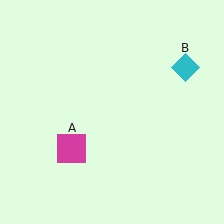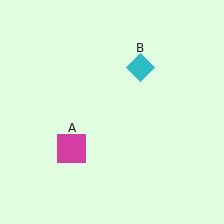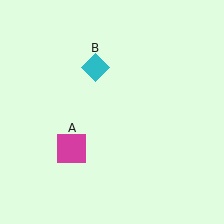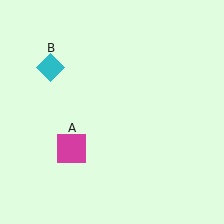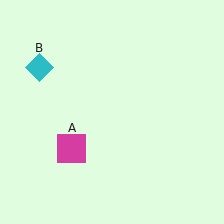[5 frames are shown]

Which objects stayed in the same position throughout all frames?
Magenta square (object A) remained stationary.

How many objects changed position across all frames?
1 object changed position: cyan diamond (object B).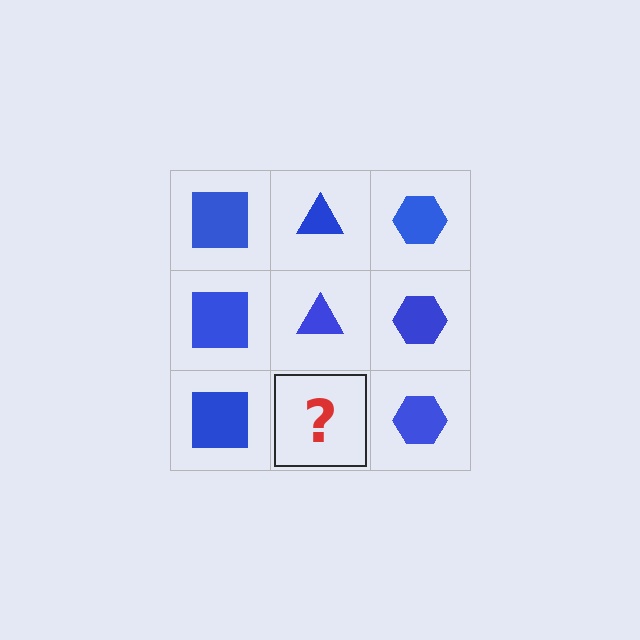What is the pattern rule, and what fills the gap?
The rule is that each column has a consistent shape. The gap should be filled with a blue triangle.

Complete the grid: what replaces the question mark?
The question mark should be replaced with a blue triangle.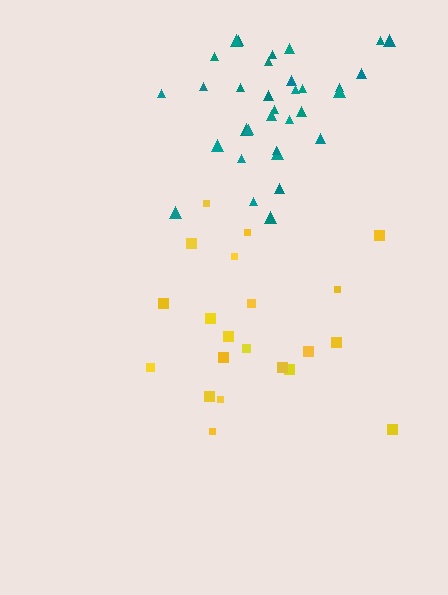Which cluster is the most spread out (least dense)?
Yellow.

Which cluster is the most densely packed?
Teal.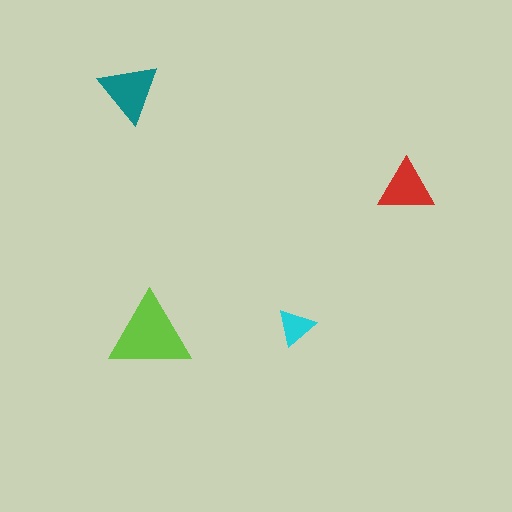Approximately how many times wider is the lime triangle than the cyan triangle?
About 2 times wider.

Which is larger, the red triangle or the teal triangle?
The teal one.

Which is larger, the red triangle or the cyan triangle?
The red one.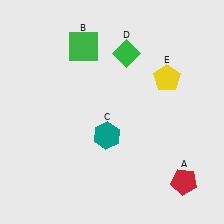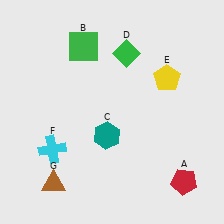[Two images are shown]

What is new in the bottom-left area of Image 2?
A brown triangle (G) was added in the bottom-left area of Image 2.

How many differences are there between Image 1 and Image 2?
There are 2 differences between the two images.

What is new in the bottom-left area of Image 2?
A cyan cross (F) was added in the bottom-left area of Image 2.